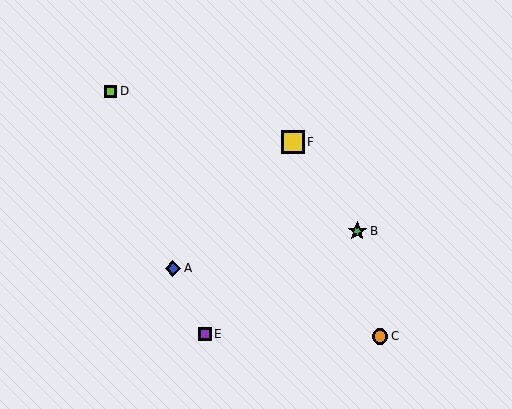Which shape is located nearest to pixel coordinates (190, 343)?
The purple square (labeled E) at (205, 334) is nearest to that location.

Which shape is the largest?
The yellow square (labeled F) is the largest.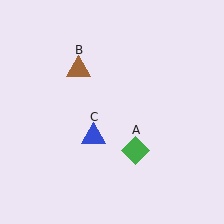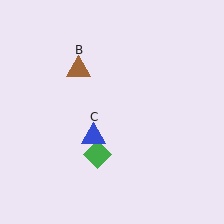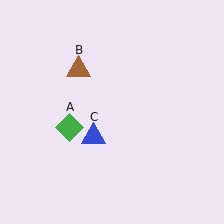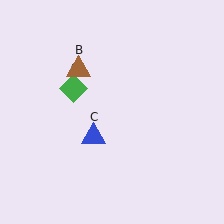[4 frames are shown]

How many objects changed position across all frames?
1 object changed position: green diamond (object A).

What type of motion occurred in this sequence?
The green diamond (object A) rotated clockwise around the center of the scene.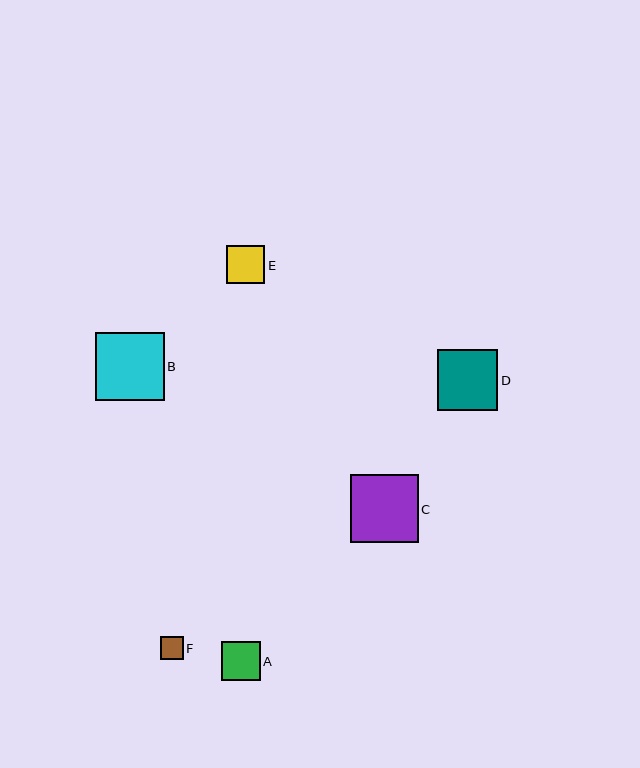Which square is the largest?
Square B is the largest with a size of approximately 69 pixels.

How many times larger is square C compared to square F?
Square C is approximately 3.0 times the size of square F.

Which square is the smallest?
Square F is the smallest with a size of approximately 23 pixels.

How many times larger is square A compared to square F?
Square A is approximately 1.7 times the size of square F.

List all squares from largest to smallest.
From largest to smallest: B, C, D, A, E, F.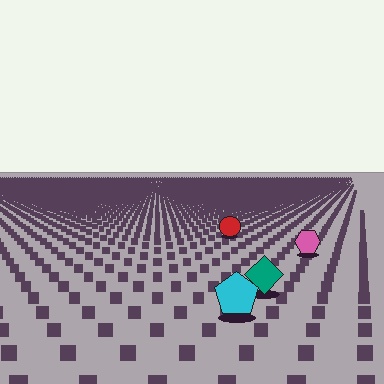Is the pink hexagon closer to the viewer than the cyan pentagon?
No. The cyan pentagon is closer — you can tell from the texture gradient: the ground texture is coarser near it.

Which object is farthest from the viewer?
The red circle is farthest from the viewer. It appears smaller and the ground texture around it is denser.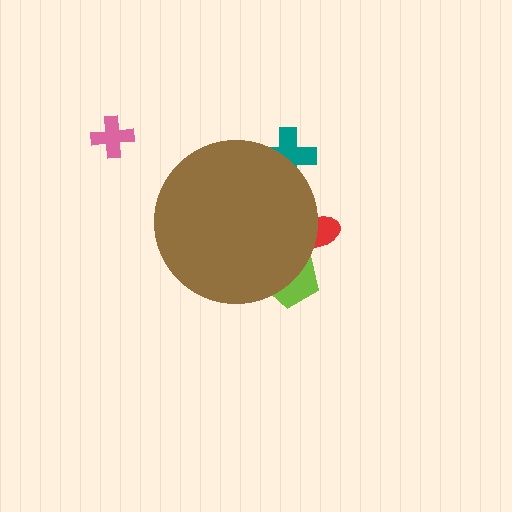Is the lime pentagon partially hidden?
Yes, the lime pentagon is partially hidden behind the brown circle.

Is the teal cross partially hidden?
Yes, the teal cross is partially hidden behind the brown circle.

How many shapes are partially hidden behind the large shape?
3 shapes are partially hidden.